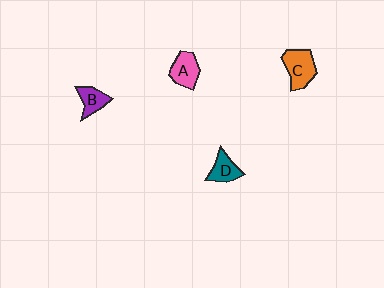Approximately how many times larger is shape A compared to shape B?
Approximately 1.2 times.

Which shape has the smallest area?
Shape B (purple).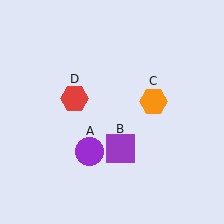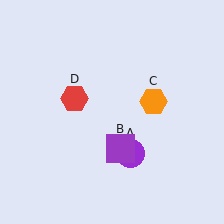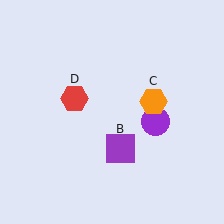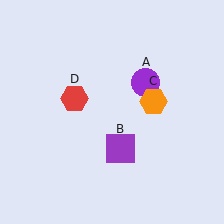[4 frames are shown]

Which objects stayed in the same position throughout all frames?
Purple square (object B) and orange hexagon (object C) and red hexagon (object D) remained stationary.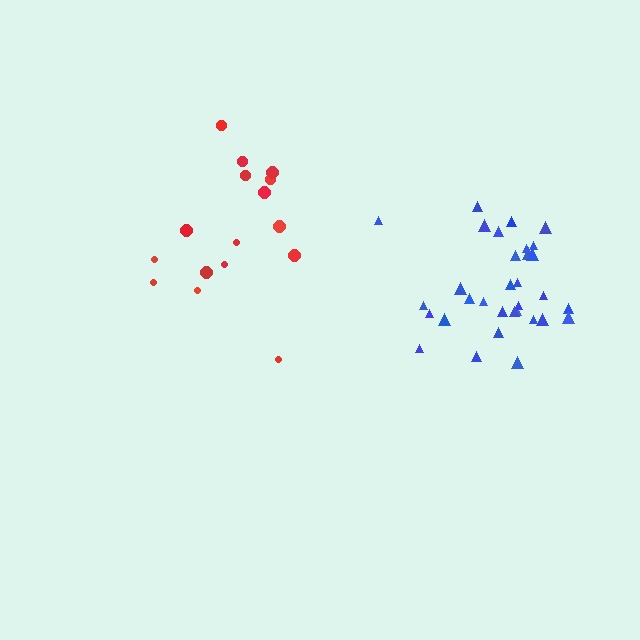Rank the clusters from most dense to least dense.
blue, red.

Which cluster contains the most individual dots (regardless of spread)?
Blue (32).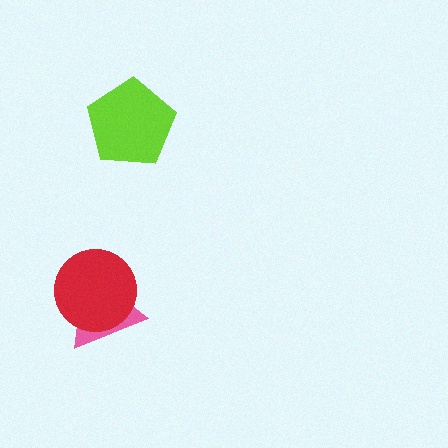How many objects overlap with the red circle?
1 object overlaps with the red circle.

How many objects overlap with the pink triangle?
1 object overlaps with the pink triangle.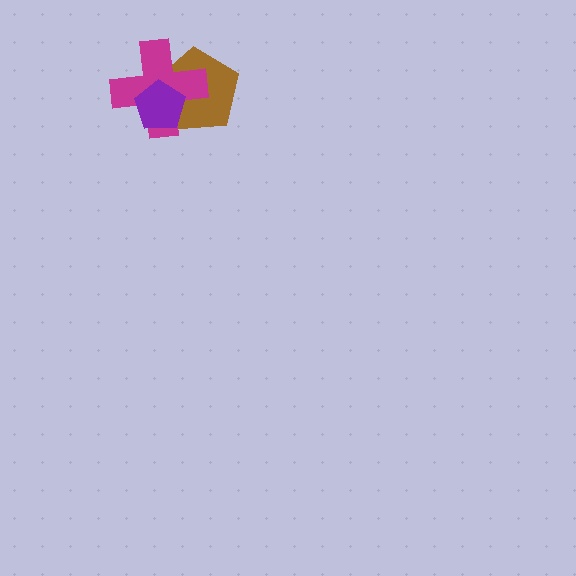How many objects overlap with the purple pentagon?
2 objects overlap with the purple pentagon.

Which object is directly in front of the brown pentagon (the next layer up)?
The magenta cross is directly in front of the brown pentagon.